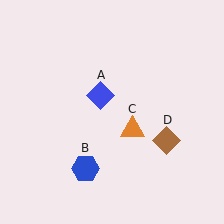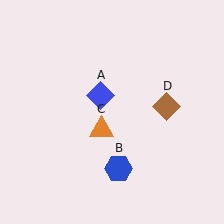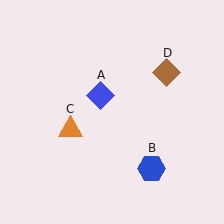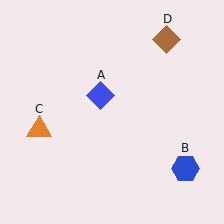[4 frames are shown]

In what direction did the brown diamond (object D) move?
The brown diamond (object D) moved up.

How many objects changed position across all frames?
3 objects changed position: blue hexagon (object B), orange triangle (object C), brown diamond (object D).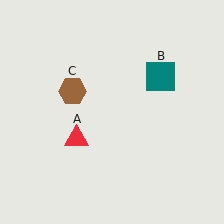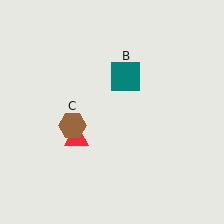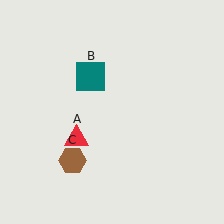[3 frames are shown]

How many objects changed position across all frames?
2 objects changed position: teal square (object B), brown hexagon (object C).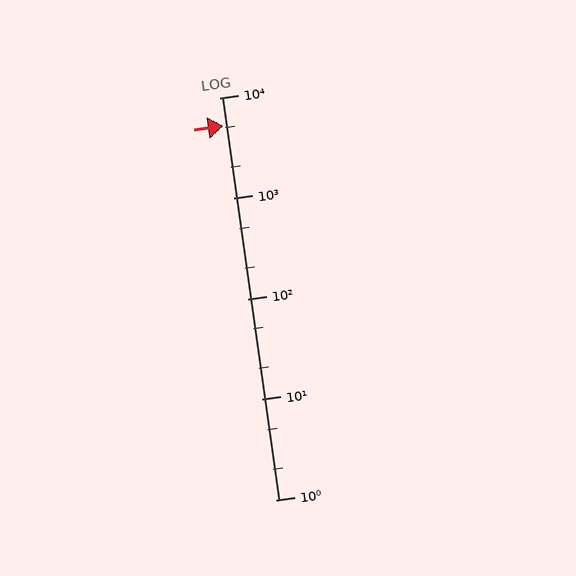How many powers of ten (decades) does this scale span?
The scale spans 4 decades, from 1 to 10000.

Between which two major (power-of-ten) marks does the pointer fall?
The pointer is between 1000 and 10000.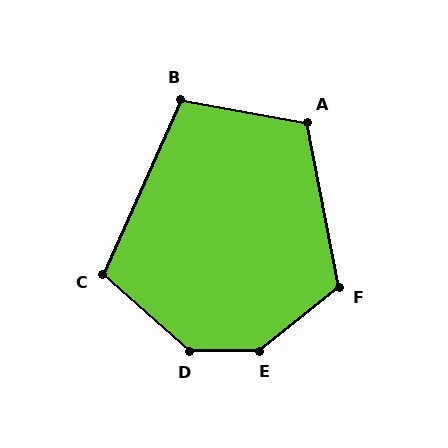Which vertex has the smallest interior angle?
B, at approximately 104 degrees.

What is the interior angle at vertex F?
Approximately 117 degrees (obtuse).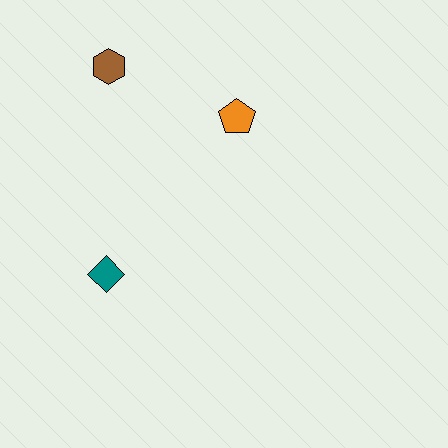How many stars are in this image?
There are no stars.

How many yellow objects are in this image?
There are no yellow objects.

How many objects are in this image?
There are 3 objects.